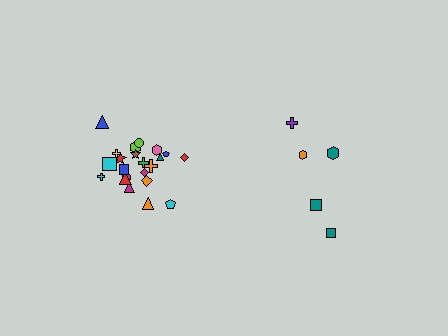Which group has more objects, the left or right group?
The left group.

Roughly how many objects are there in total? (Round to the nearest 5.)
Roughly 25 objects in total.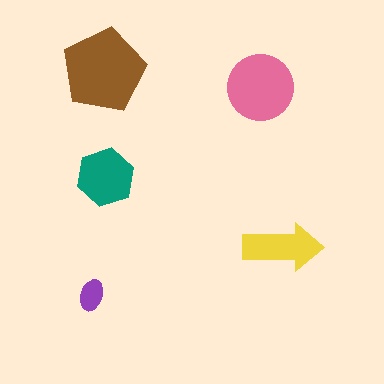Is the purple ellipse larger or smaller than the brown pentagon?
Smaller.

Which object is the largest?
The brown pentagon.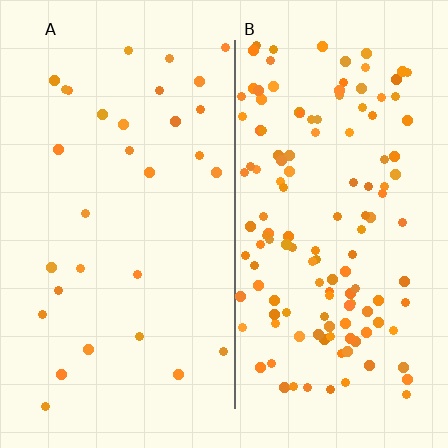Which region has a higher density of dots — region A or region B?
B (the right).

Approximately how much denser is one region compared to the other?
Approximately 4.4× — region B over region A.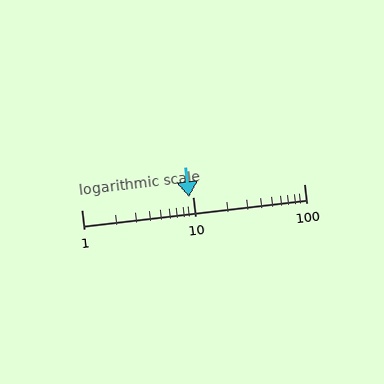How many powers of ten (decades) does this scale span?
The scale spans 2 decades, from 1 to 100.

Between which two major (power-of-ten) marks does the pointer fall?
The pointer is between 1 and 10.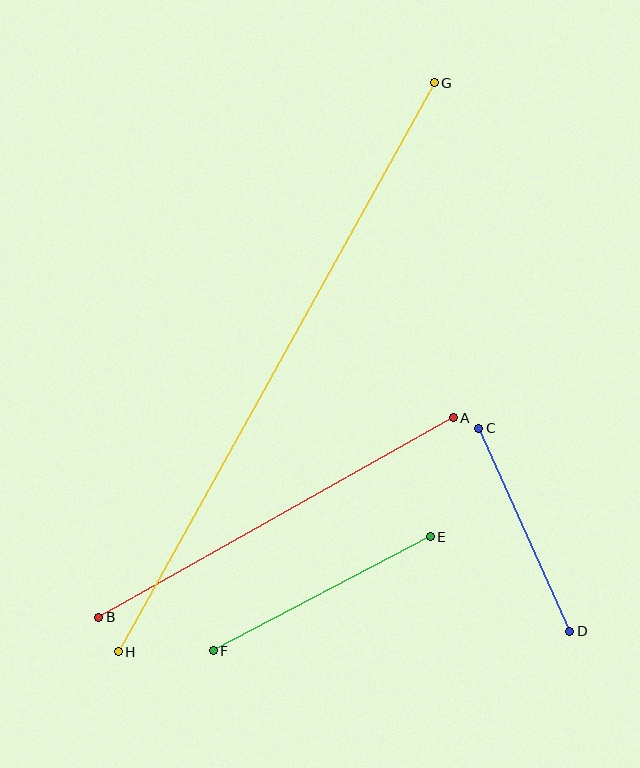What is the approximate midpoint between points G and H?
The midpoint is at approximately (276, 367) pixels.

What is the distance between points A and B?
The distance is approximately 407 pixels.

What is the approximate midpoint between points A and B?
The midpoint is at approximately (276, 518) pixels.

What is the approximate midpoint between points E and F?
The midpoint is at approximately (322, 594) pixels.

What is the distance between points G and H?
The distance is approximately 651 pixels.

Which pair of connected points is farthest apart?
Points G and H are farthest apart.